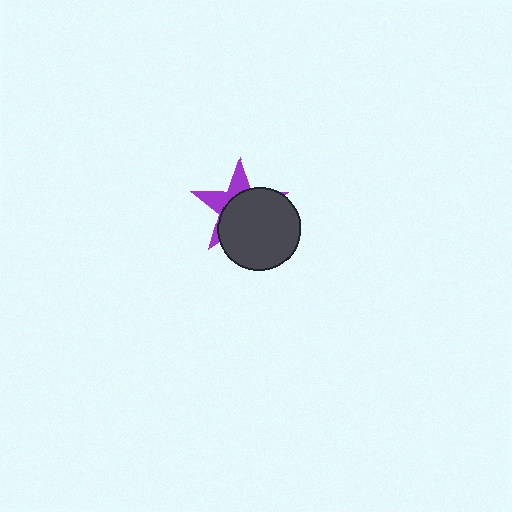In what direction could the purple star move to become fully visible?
The purple star could move toward the upper-left. That would shift it out from behind the dark gray circle entirely.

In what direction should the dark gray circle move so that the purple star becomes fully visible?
The dark gray circle should move toward the lower-right. That is the shortest direction to clear the overlap and leave the purple star fully visible.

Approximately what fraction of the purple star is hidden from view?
Roughly 65% of the purple star is hidden behind the dark gray circle.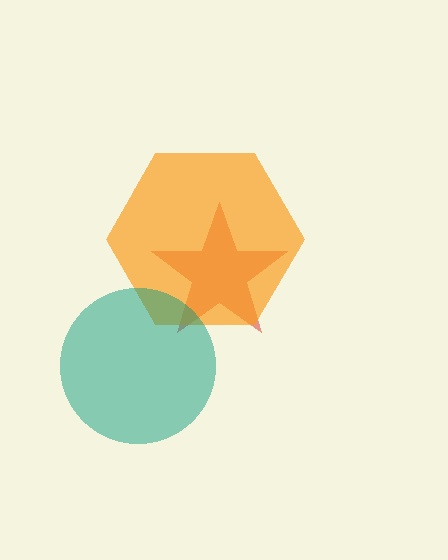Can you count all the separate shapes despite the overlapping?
Yes, there are 3 separate shapes.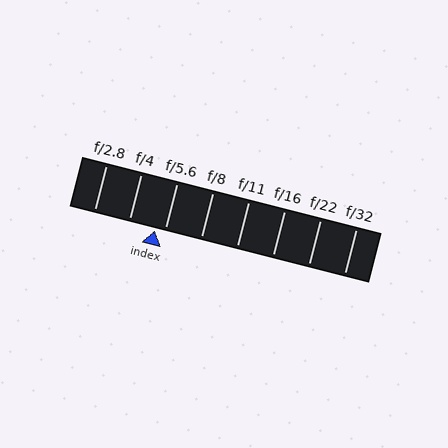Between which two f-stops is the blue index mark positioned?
The index mark is between f/4 and f/5.6.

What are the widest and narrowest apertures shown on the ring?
The widest aperture shown is f/2.8 and the narrowest is f/32.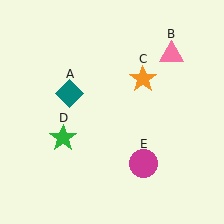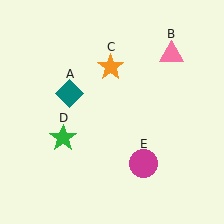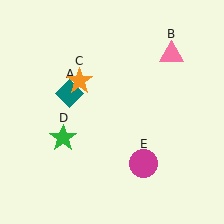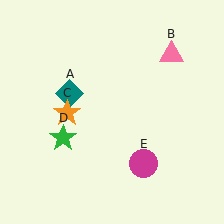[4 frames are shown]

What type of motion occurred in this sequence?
The orange star (object C) rotated counterclockwise around the center of the scene.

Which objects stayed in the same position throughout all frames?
Teal diamond (object A) and pink triangle (object B) and green star (object D) and magenta circle (object E) remained stationary.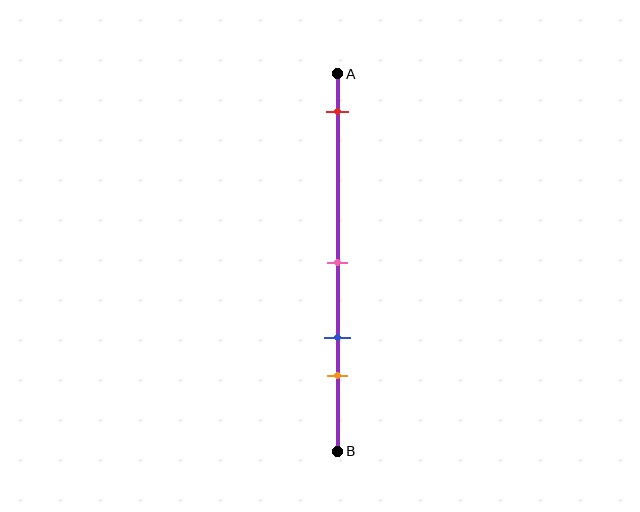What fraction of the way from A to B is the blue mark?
The blue mark is approximately 70% (0.7) of the way from A to B.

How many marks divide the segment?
There are 4 marks dividing the segment.